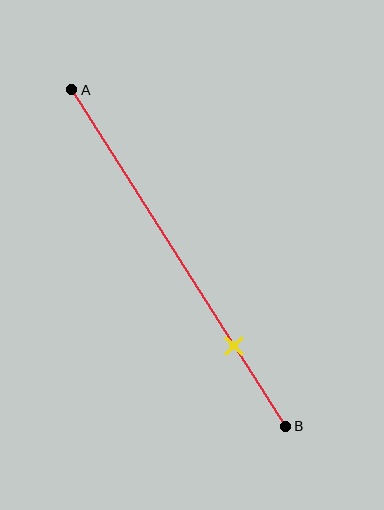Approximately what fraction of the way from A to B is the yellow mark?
The yellow mark is approximately 75% of the way from A to B.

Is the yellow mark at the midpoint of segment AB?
No, the mark is at about 75% from A, not at the 50% midpoint.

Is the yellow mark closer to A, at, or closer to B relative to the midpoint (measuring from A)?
The yellow mark is closer to point B than the midpoint of segment AB.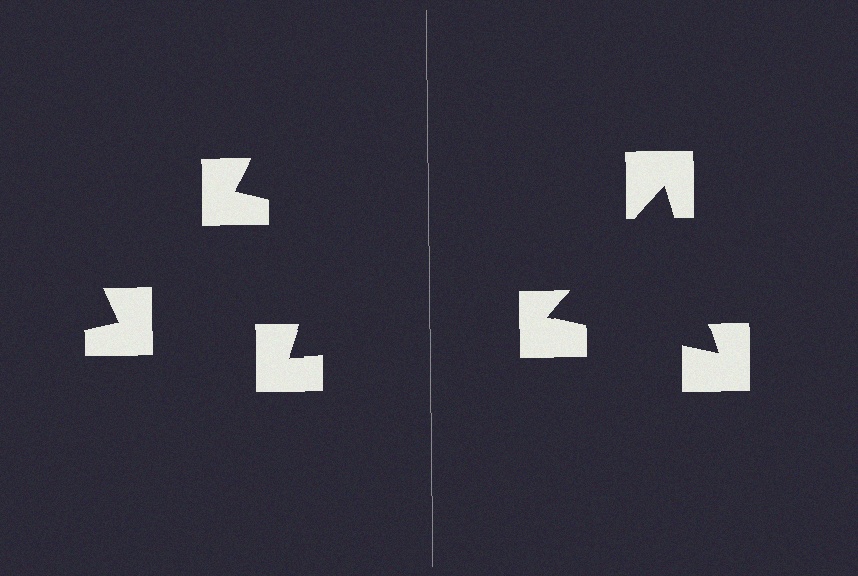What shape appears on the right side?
An illusory triangle.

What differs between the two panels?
The notched squares are positioned identically on both sides; only the wedge orientations differ. On the right they align to a triangle; on the left they are misaligned.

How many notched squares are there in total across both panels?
6 — 3 on each side.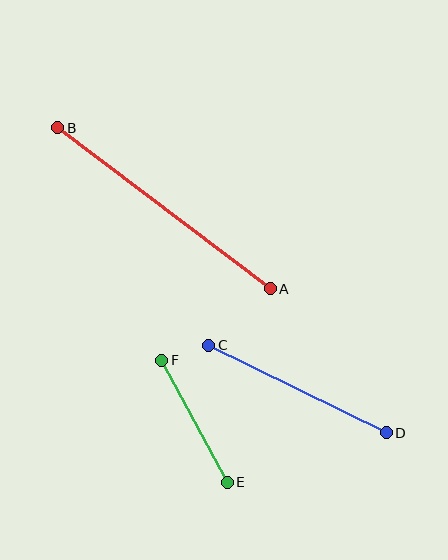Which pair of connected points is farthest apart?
Points A and B are farthest apart.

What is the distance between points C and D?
The distance is approximately 198 pixels.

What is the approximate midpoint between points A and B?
The midpoint is at approximately (164, 208) pixels.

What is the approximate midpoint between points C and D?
The midpoint is at approximately (298, 389) pixels.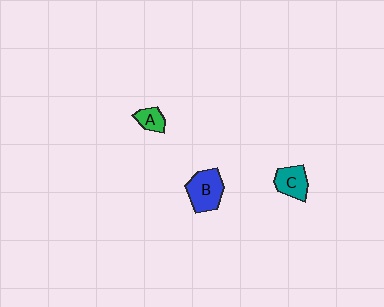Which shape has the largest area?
Shape B (blue).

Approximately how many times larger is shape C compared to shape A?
Approximately 1.6 times.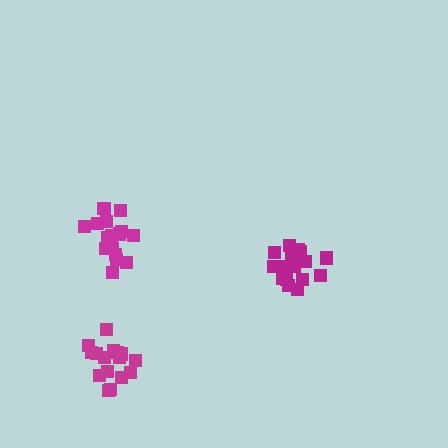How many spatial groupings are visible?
There are 3 spatial groupings.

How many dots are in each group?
Group 1: 19 dots, Group 2: 17 dots, Group 3: 16 dots (52 total).